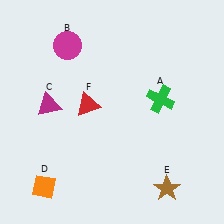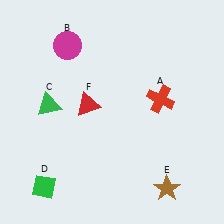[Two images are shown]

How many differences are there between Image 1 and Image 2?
There are 3 differences between the two images.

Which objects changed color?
A changed from green to red. C changed from magenta to green. D changed from orange to green.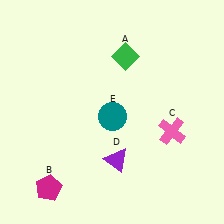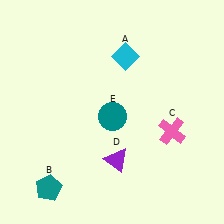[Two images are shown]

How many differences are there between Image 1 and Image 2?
There are 2 differences between the two images.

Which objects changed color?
A changed from green to cyan. B changed from magenta to teal.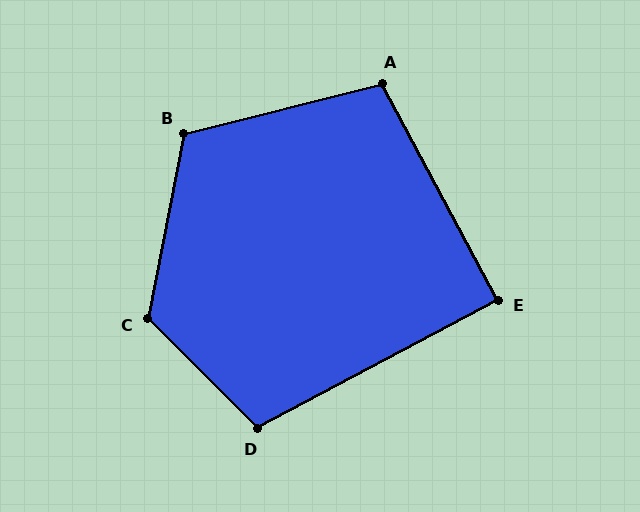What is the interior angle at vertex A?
Approximately 104 degrees (obtuse).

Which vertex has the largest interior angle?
C, at approximately 124 degrees.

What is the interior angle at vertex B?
Approximately 115 degrees (obtuse).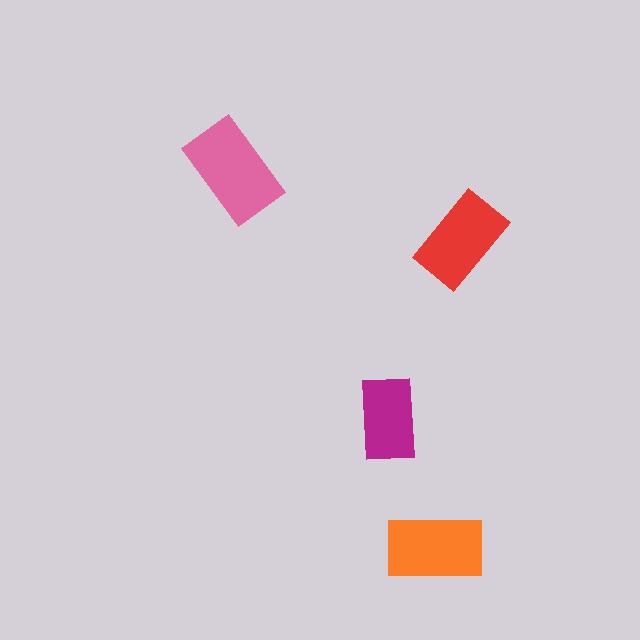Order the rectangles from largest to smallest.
the pink one, the orange one, the red one, the magenta one.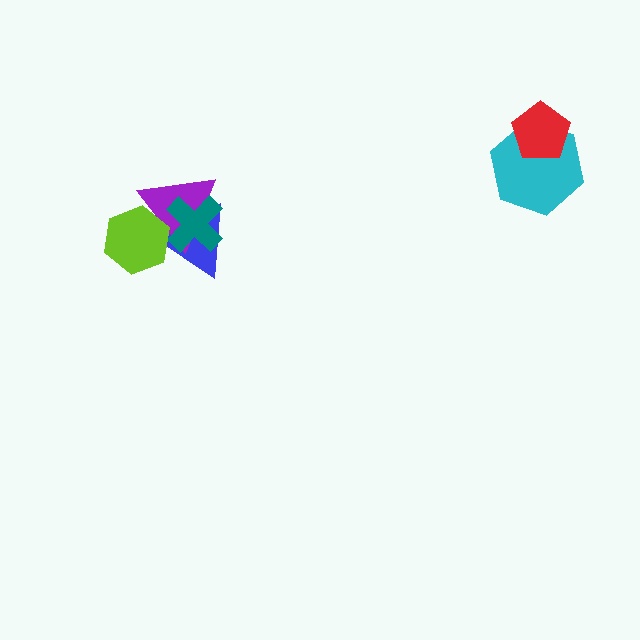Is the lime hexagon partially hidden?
No, no other shape covers it.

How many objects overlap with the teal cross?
2 objects overlap with the teal cross.